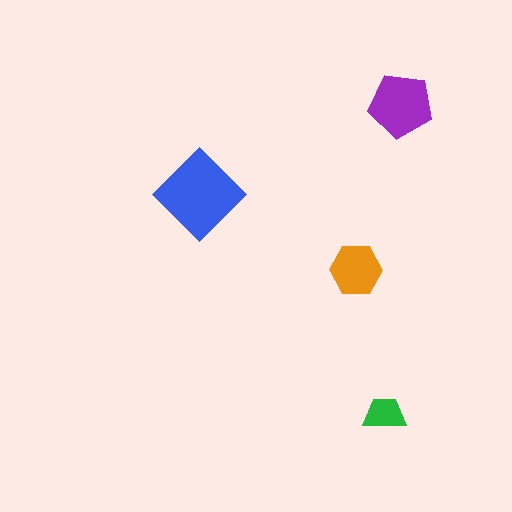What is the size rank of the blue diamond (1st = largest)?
1st.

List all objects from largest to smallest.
The blue diamond, the purple pentagon, the orange hexagon, the green trapezoid.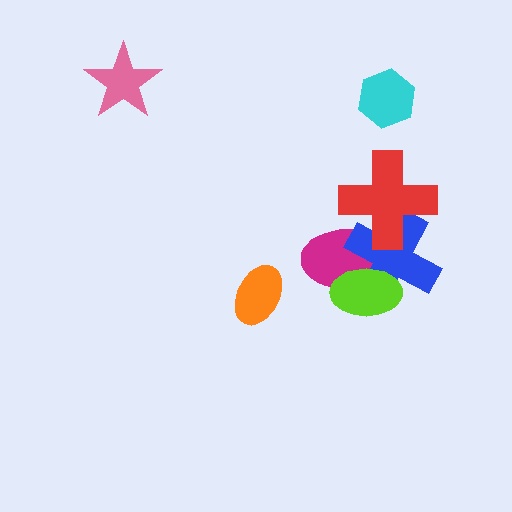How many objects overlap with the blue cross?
3 objects overlap with the blue cross.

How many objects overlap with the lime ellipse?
2 objects overlap with the lime ellipse.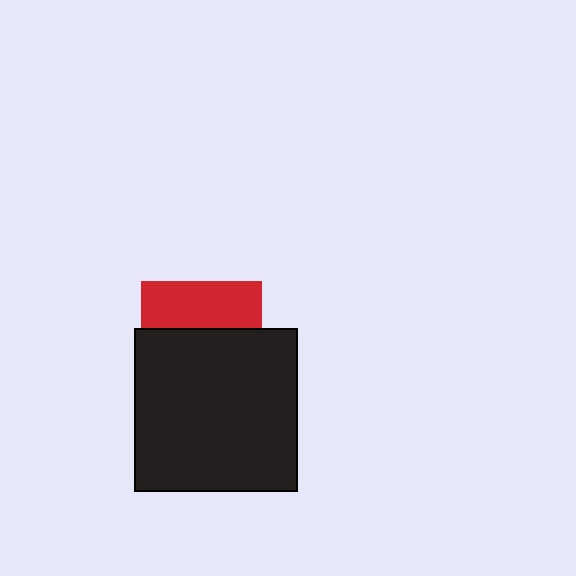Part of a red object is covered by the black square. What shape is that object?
It is a square.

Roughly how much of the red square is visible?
A small part of it is visible (roughly 38%).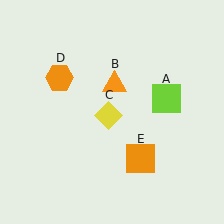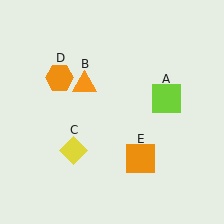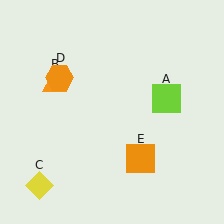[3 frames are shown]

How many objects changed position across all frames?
2 objects changed position: orange triangle (object B), yellow diamond (object C).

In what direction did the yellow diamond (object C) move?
The yellow diamond (object C) moved down and to the left.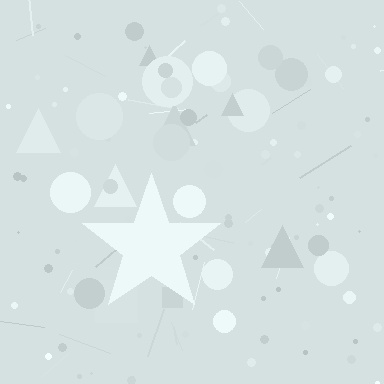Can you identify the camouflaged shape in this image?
The camouflaged shape is a star.